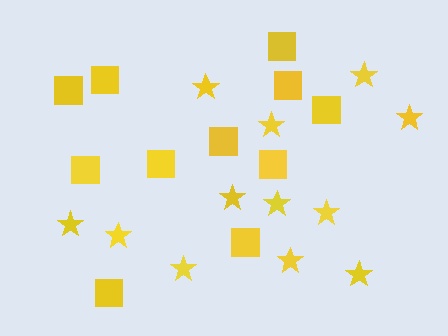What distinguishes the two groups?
There are 2 groups: one group of squares (11) and one group of stars (12).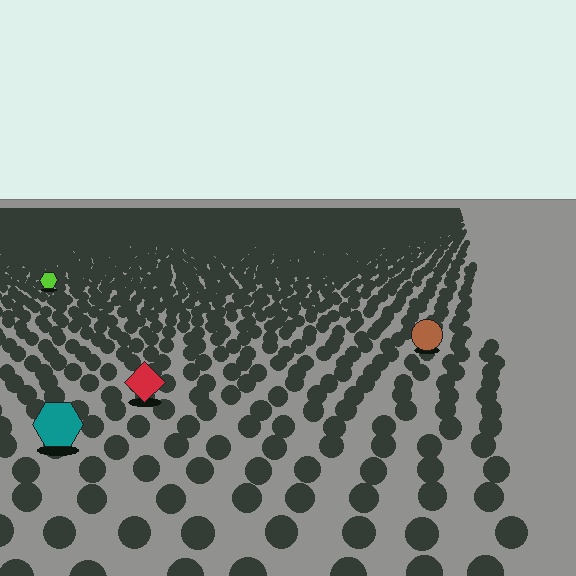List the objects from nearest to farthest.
From nearest to farthest: the teal hexagon, the red diamond, the brown circle, the lime hexagon.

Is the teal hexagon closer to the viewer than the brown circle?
Yes. The teal hexagon is closer — you can tell from the texture gradient: the ground texture is coarser near it.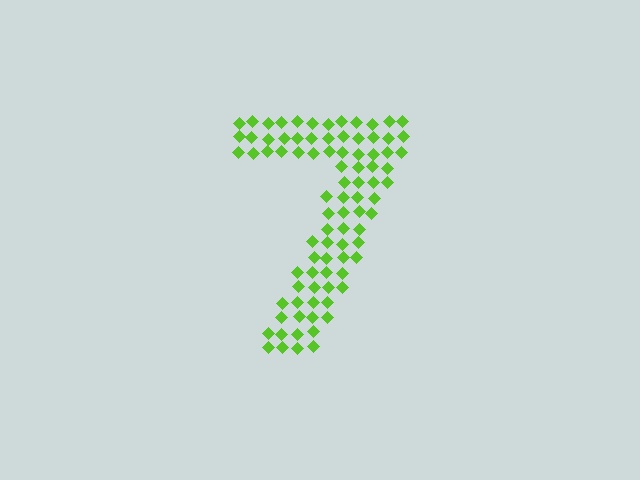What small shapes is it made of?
It is made of small diamonds.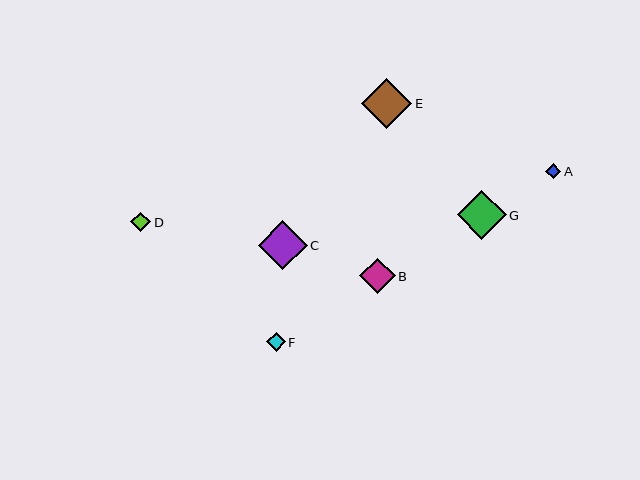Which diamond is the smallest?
Diamond A is the smallest with a size of approximately 15 pixels.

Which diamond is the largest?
Diamond E is the largest with a size of approximately 50 pixels.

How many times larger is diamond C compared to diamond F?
Diamond C is approximately 2.6 times the size of diamond F.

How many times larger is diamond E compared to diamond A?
Diamond E is approximately 3.3 times the size of diamond A.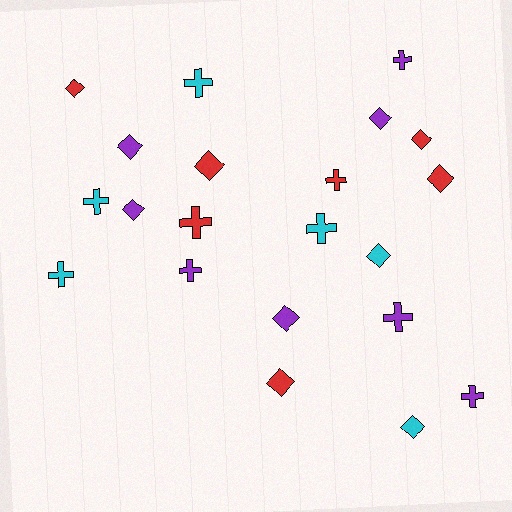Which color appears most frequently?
Purple, with 8 objects.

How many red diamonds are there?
There are 5 red diamonds.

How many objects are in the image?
There are 21 objects.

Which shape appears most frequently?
Diamond, with 11 objects.